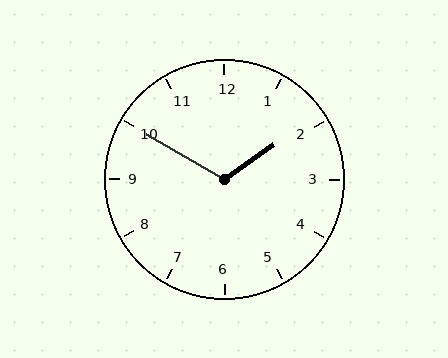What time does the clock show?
1:50.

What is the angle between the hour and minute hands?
Approximately 115 degrees.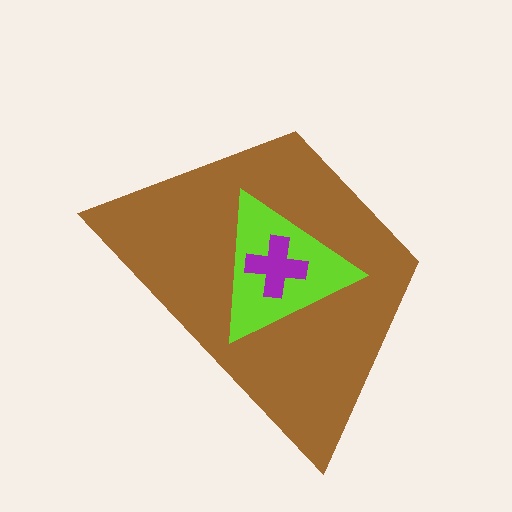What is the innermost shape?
The purple cross.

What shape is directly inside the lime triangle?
The purple cross.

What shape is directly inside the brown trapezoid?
The lime triangle.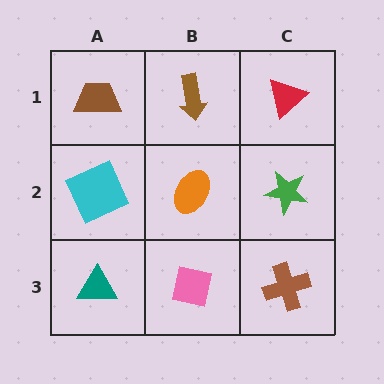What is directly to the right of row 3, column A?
A pink square.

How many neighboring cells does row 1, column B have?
3.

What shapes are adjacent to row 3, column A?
A cyan square (row 2, column A), a pink square (row 3, column B).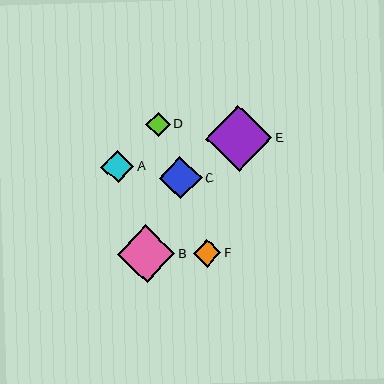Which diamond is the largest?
Diamond E is the largest with a size of approximately 66 pixels.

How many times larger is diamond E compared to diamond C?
Diamond E is approximately 1.6 times the size of diamond C.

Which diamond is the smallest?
Diamond D is the smallest with a size of approximately 25 pixels.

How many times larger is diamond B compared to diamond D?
Diamond B is approximately 2.3 times the size of diamond D.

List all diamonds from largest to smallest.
From largest to smallest: E, B, C, A, F, D.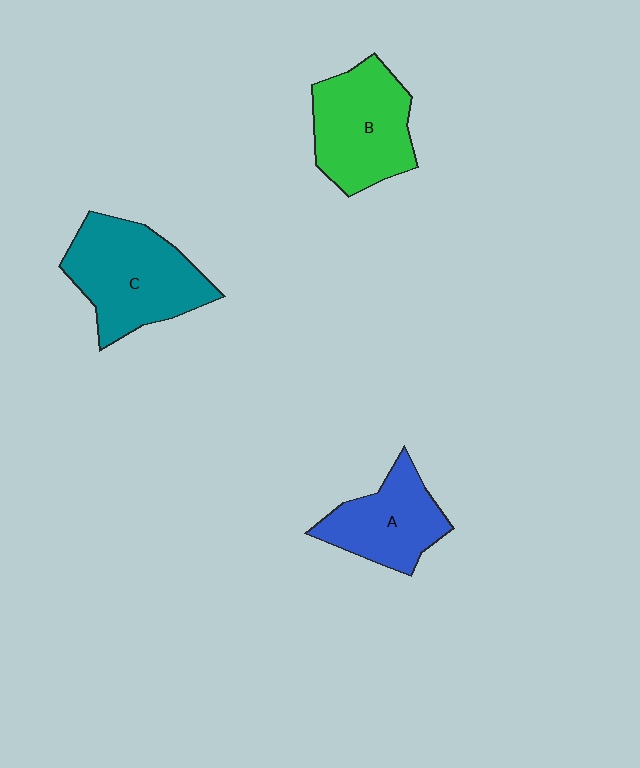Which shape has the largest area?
Shape C (teal).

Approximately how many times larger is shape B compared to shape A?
Approximately 1.3 times.